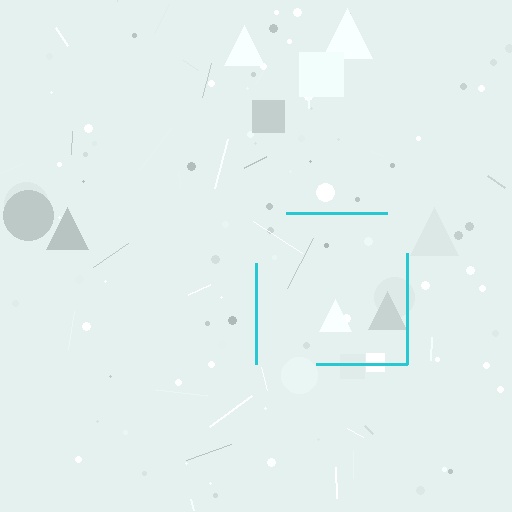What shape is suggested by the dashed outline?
The dashed outline suggests a square.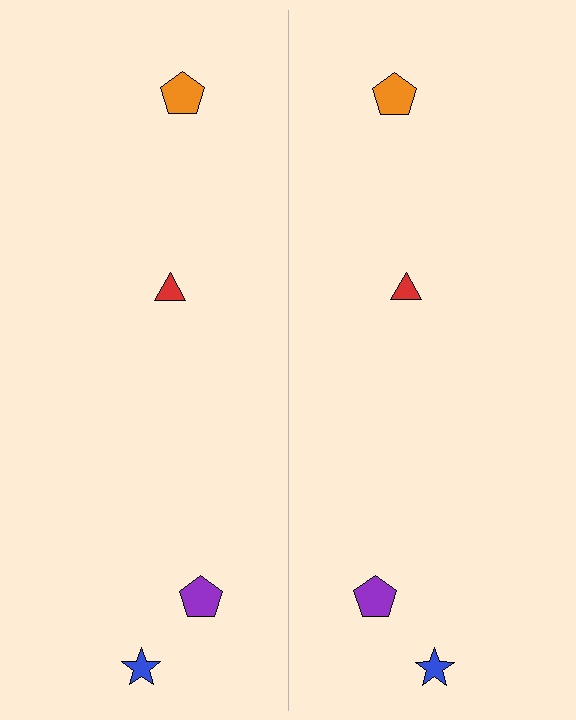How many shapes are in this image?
There are 8 shapes in this image.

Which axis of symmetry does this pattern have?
The pattern has a vertical axis of symmetry running through the center of the image.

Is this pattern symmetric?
Yes, this pattern has bilateral (reflection) symmetry.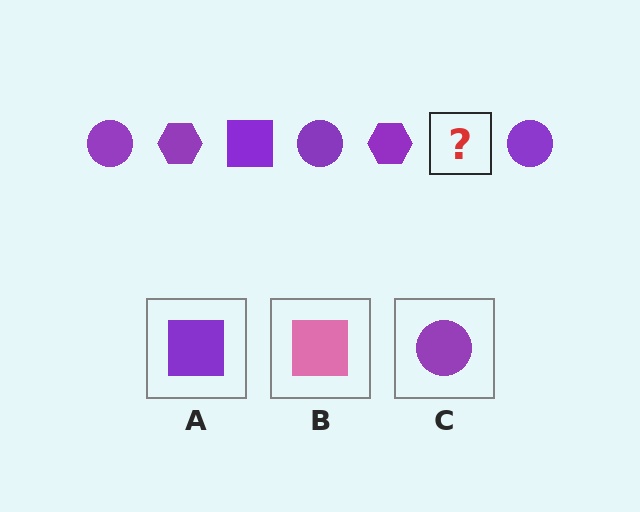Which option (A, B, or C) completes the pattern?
A.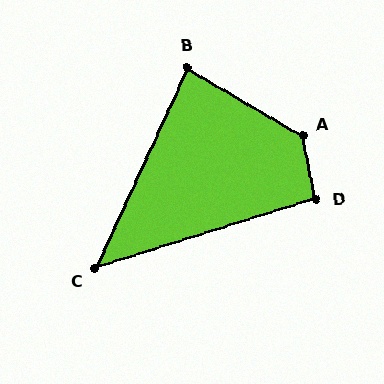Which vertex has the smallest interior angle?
C, at approximately 48 degrees.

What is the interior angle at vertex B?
Approximately 84 degrees (acute).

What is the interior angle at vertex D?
Approximately 96 degrees (obtuse).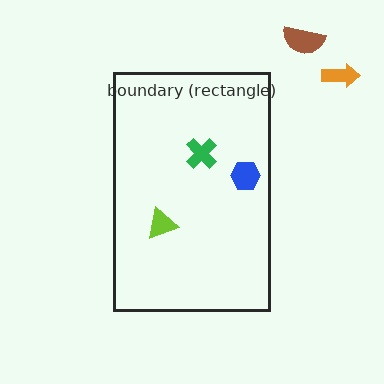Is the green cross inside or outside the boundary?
Inside.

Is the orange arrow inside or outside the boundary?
Outside.